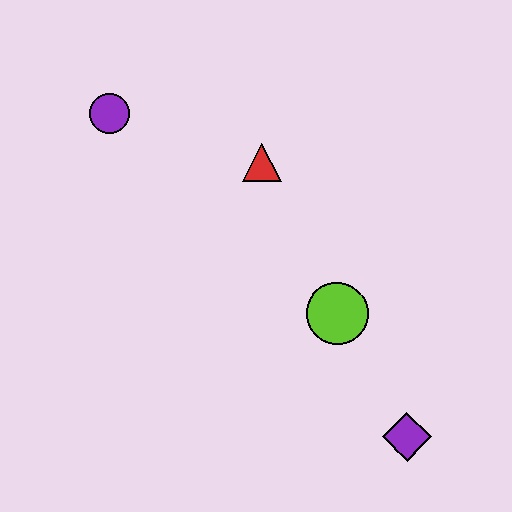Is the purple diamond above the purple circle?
No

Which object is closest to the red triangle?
The purple circle is closest to the red triangle.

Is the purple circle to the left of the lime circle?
Yes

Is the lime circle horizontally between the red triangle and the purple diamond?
Yes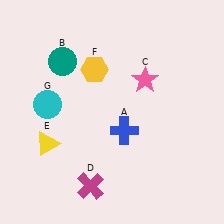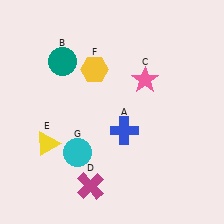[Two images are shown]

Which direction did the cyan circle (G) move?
The cyan circle (G) moved down.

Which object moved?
The cyan circle (G) moved down.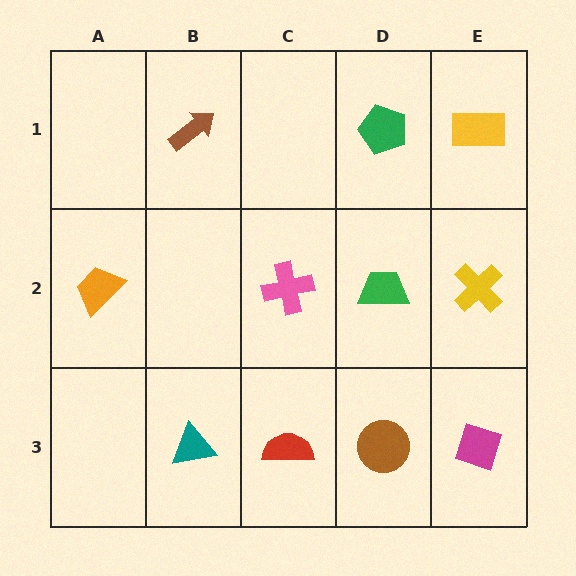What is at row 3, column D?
A brown circle.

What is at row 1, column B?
A brown arrow.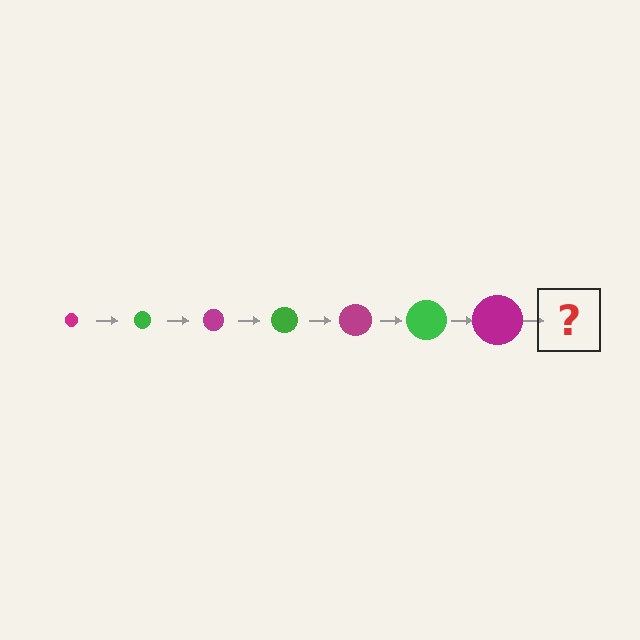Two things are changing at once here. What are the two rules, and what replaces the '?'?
The two rules are that the circle grows larger each step and the color cycles through magenta and green. The '?' should be a green circle, larger than the previous one.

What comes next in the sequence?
The next element should be a green circle, larger than the previous one.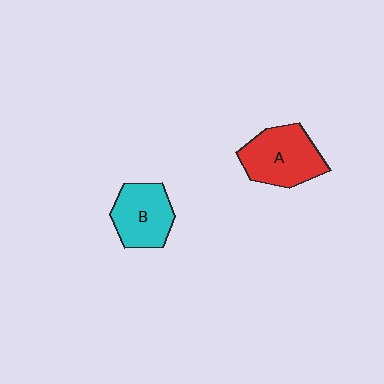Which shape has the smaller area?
Shape B (cyan).